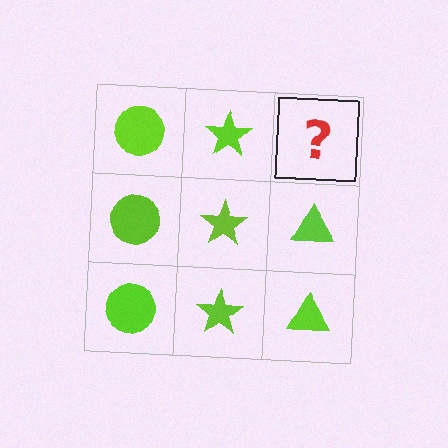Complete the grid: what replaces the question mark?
The question mark should be replaced with a lime triangle.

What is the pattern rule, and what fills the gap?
The rule is that each column has a consistent shape. The gap should be filled with a lime triangle.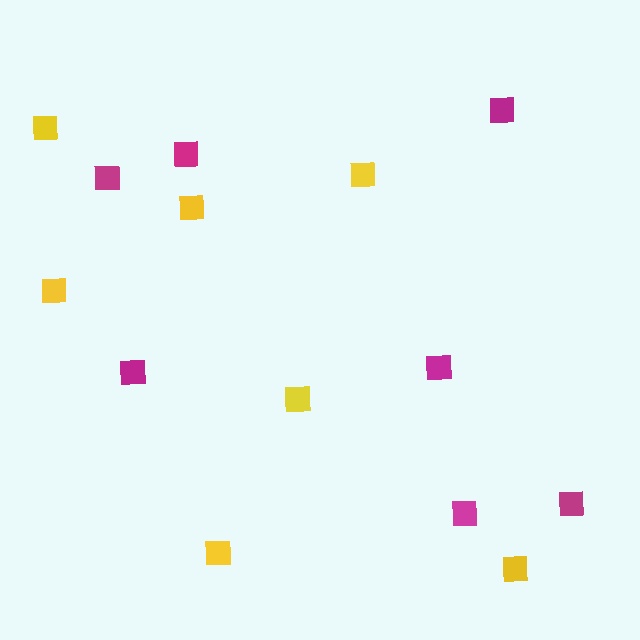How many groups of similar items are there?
There are 2 groups: one group of magenta squares (7) and one group of yellow squares (7).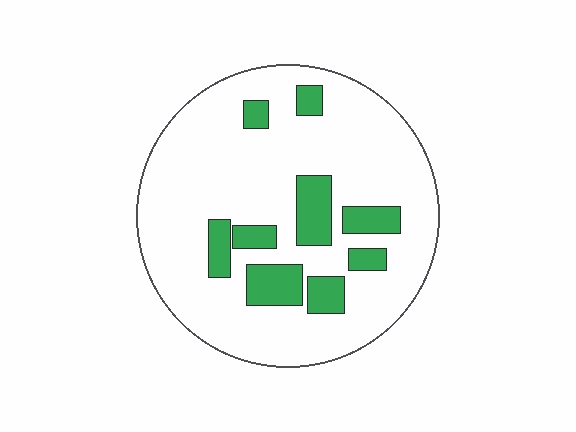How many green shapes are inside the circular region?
9.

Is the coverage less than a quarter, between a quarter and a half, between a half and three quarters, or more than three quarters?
Less than a quarter.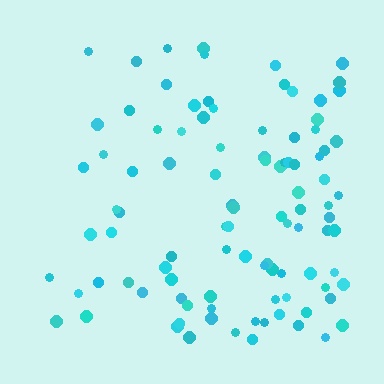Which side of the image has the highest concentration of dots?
The right.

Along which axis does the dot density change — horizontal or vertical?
Horizontal.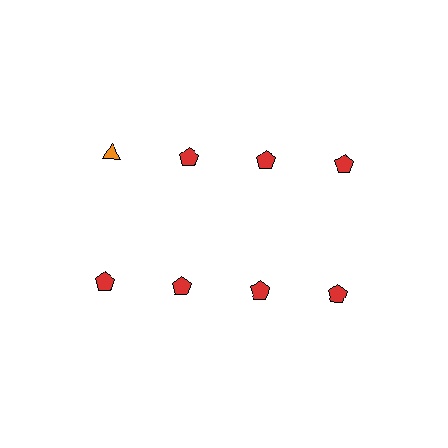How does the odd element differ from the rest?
It differs in both color (orange instead of red) and shape (triangle instead of pentagon).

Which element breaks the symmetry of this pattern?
The orange triangle in the top row, leftmost column breaks the symmetry. All other shapes are red pentagons.